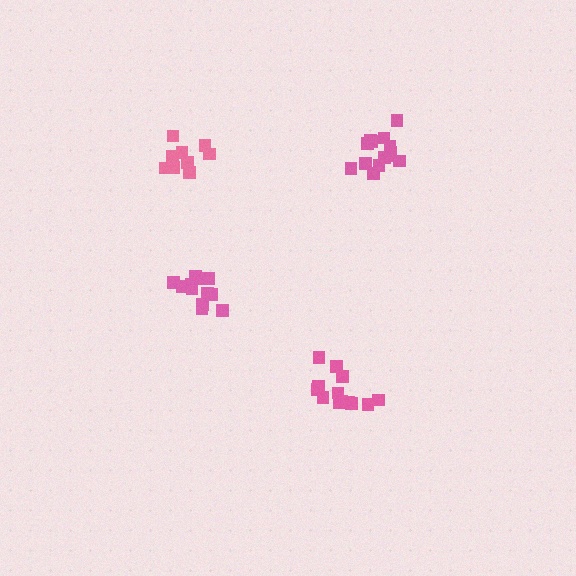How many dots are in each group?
Group 1: 9 dots, Group 2: 13 dots, Group 3: 14 dots, Group 4: 13 dots (49 total).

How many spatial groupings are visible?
There are 4 spatial groupings.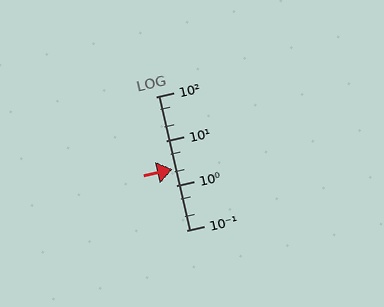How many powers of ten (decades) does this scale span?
The scale spans 3 decades, from 0.1 to 100.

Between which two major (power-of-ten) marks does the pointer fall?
The pointer is between 1 and 10.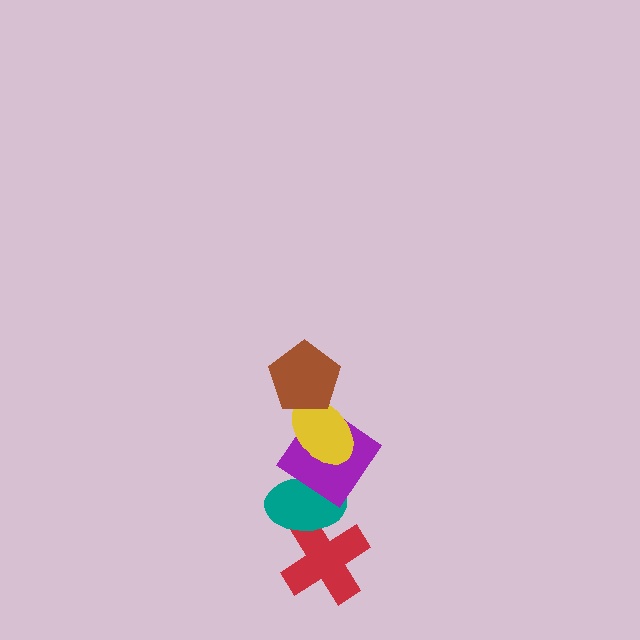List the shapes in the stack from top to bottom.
From top to bottom: the brown pentagon, the yellow ellipse, the purple diamond, the teal ellipse, the red cross.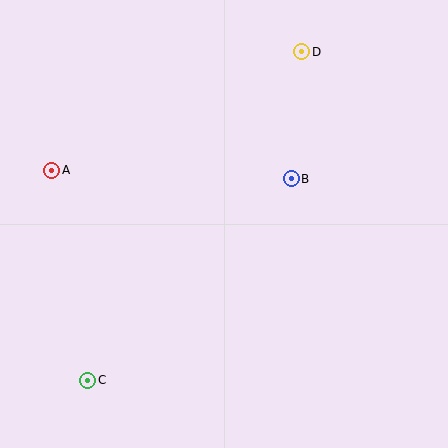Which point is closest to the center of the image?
Point B at (291, 179) is closest to the center.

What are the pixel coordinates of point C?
Point C is at (88, 380).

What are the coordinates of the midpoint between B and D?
The midpoint between B and D is at (296, 115).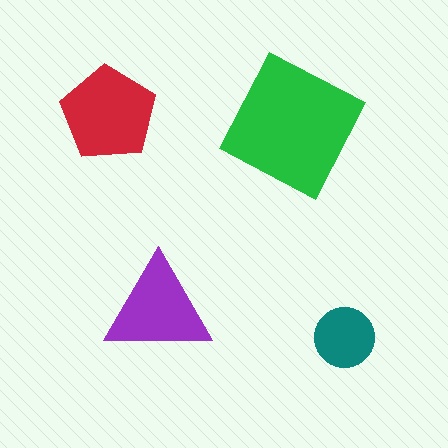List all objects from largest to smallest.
The green square, the red pentagon, the purple triangle, the teal circle.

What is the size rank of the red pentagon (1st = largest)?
2nd.